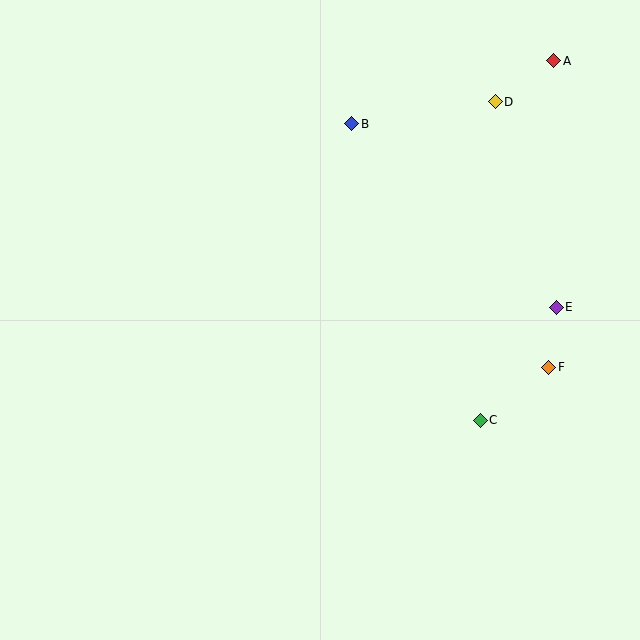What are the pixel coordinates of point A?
Point A is at (554, 61).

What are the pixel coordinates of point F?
Point F is at (549, 367).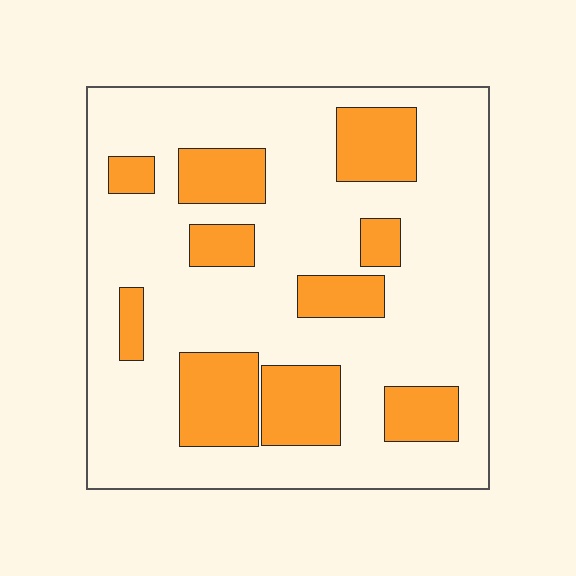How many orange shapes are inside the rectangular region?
10.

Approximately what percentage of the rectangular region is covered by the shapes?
Approximately 25%.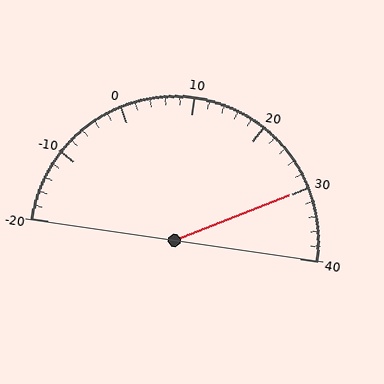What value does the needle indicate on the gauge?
The needle indicates approximately 30.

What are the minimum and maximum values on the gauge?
The gauge ranges from -20 to 40.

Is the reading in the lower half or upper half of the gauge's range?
The reading is in the upper half of the range (-20 to 40).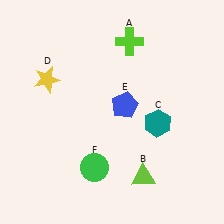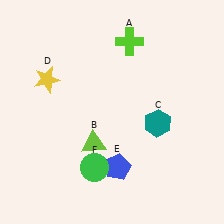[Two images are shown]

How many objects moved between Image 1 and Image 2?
2 objects moved between the two images.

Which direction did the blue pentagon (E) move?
The blue pentagon (E) moved down.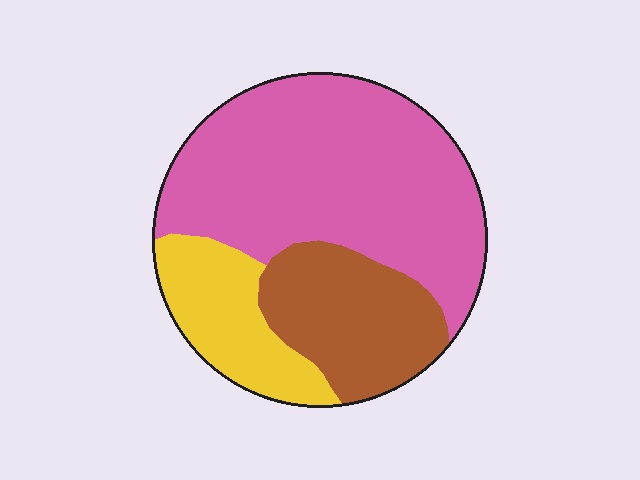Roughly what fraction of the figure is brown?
Brown takes up about one quarter (1/4) of the figure.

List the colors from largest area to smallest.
From largest to smallest: pink, brown, yellow.